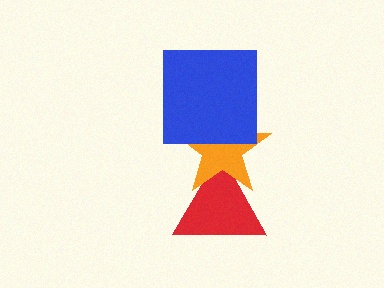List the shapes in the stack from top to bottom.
From top to bottom: the blue square, the orange star, the red triangle.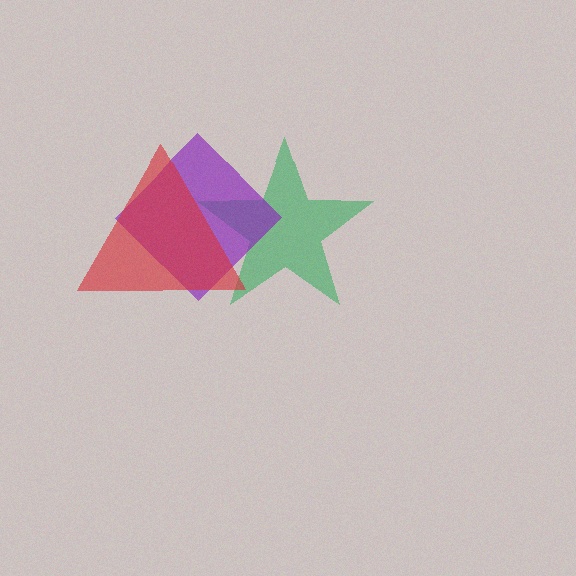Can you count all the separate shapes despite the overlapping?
Yes, there are 3 separate shapes.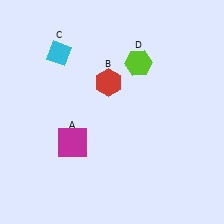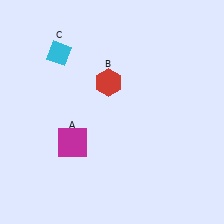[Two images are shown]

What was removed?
The lime hexagon (D) was removed in Image 2.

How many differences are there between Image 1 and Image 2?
There is 1 difference between the two images.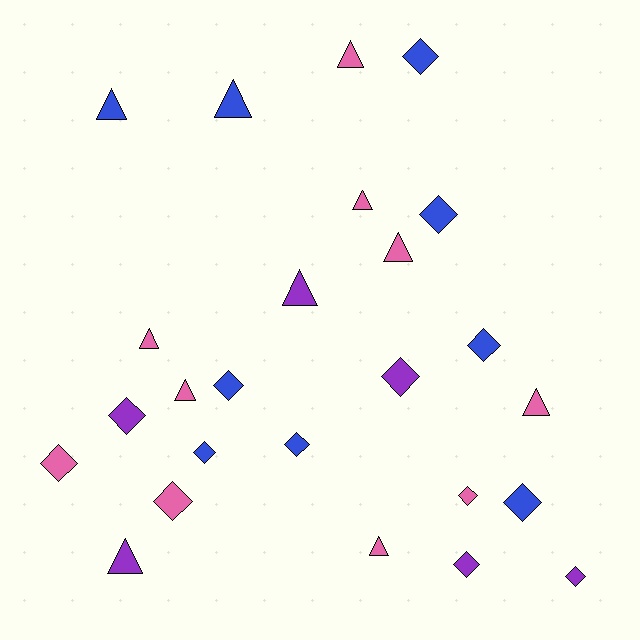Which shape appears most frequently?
Diamond, with 14 objects.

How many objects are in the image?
There are 25 objects.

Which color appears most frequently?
Pink, with 10 objects.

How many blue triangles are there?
There are 2 blue triangles.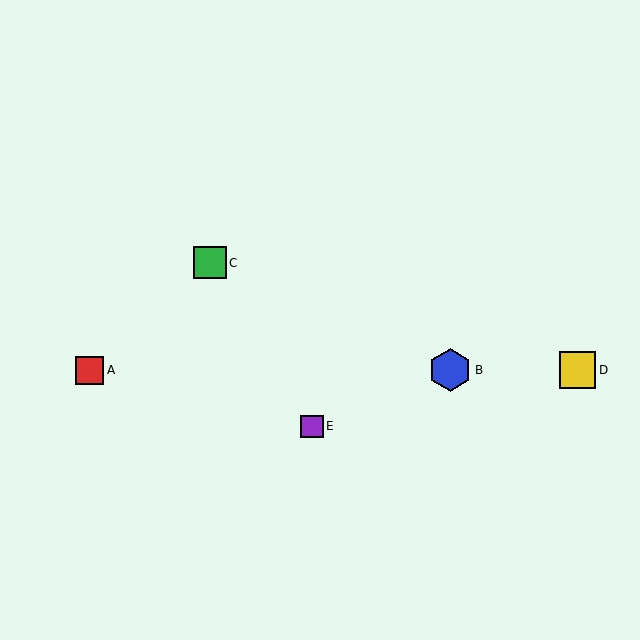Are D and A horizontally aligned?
Yes, both are at y≈370.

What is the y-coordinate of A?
Object A is at y≈370.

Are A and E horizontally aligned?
No, A is at y≈370 and E is at y≈426.